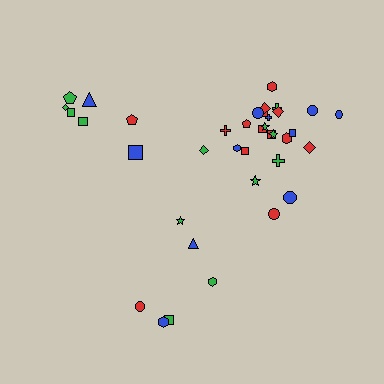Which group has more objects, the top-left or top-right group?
The top-right group.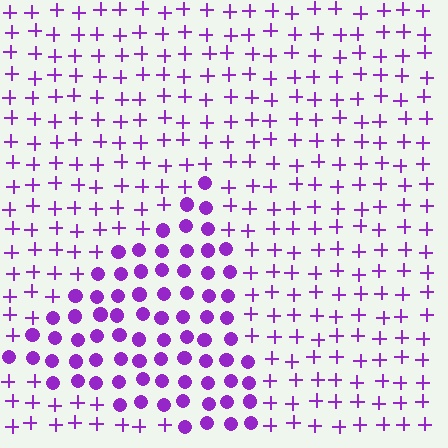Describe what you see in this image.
The image is filled with small purple elements arranged in a uniform grid. A triangle-shaped region contains circles, while the surrounding area contains plus signs. The boundary is defined purely by the change in element shape.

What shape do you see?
I see a triangle.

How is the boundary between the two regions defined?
The boundary is defined by a change in element shape: circles inside vs. plus signs outside. All elements share the same color and spacing.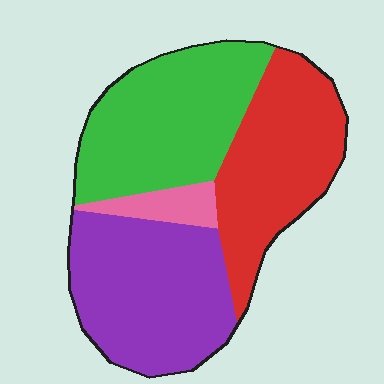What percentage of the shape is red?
Red covers 29% of the shape.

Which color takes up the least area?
Pink, at roughly 5%.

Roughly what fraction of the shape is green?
Green covers roughly 30% of the shape.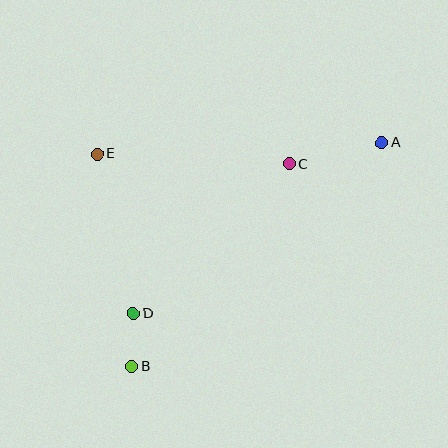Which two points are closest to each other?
Points B and D are closest to each other.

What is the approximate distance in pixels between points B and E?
The distance between B and E is approximately 216 pixels.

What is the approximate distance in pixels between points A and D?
The distance between A and D is approximately 301 pixels.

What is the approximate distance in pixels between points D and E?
The distance between D and E is approximately 164 pixels.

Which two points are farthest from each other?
Points A and B are farthest from each other.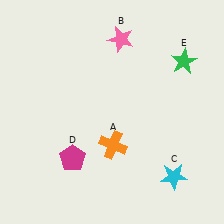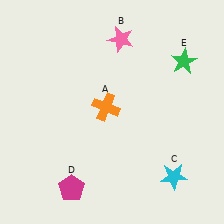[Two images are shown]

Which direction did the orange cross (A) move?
The orange cross (A) moved up.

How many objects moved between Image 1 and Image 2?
2 objects moved between the two images.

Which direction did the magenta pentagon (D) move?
The magenta pentagon (D) moved down.